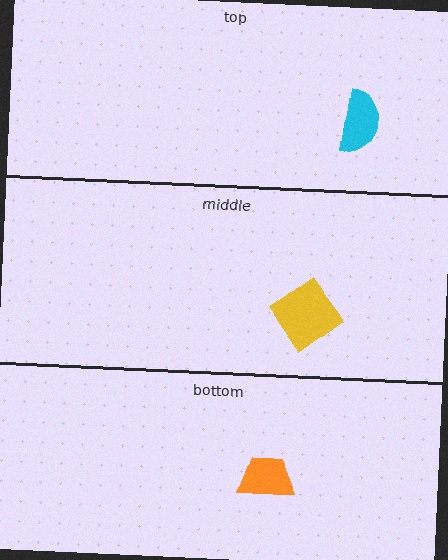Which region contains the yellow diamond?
The middle region.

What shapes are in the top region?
The cyan semicircle.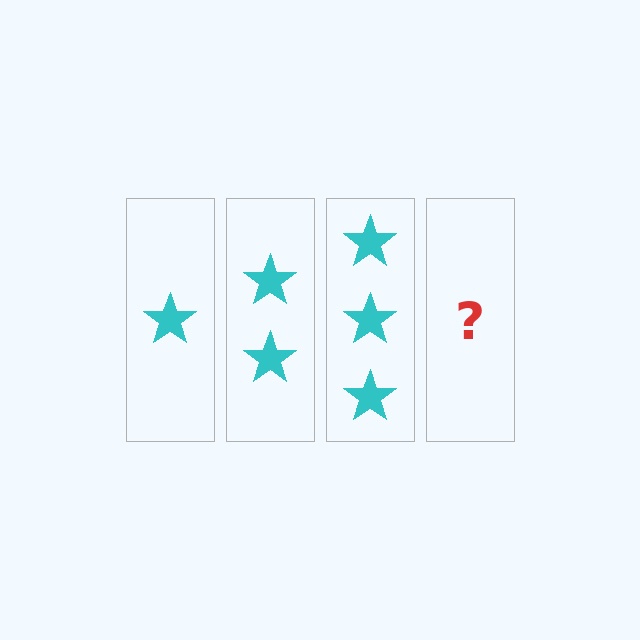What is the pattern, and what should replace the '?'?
The pattern is that each step adds one more star. The '?' should be 4 stars.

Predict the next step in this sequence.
The next step is 4 stars.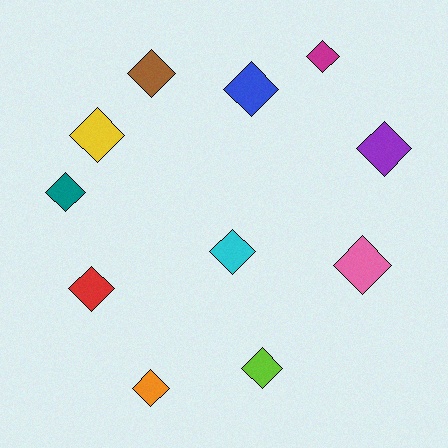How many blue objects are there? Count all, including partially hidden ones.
There is 1 blue object.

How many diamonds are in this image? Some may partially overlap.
There are 11 diamonds.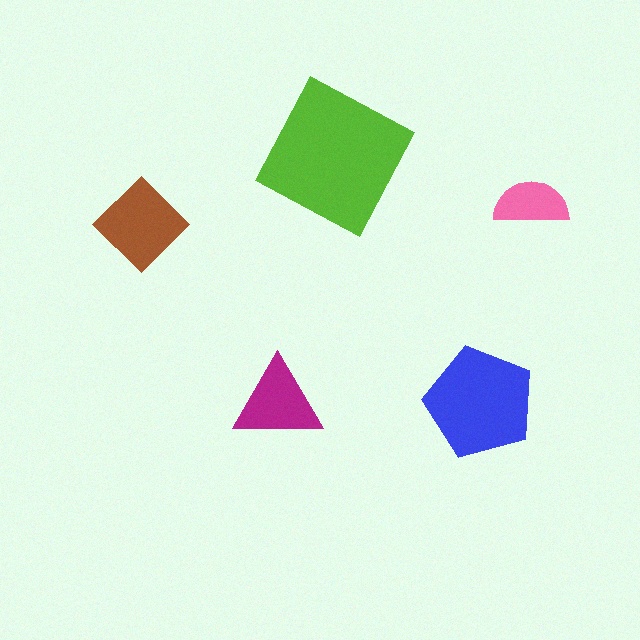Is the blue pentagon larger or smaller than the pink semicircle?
Larger.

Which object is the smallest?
The pink semicircle.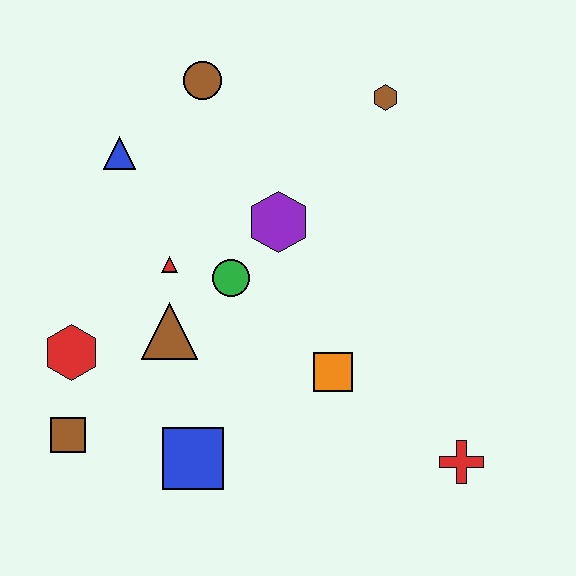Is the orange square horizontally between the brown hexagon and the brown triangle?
Yes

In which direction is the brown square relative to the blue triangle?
The brown square is below the blue triangle.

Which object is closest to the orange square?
The green circle is closest to the orange square.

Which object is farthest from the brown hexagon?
The brown square is farthest from the brown hexagon.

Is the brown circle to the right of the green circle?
No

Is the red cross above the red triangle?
No